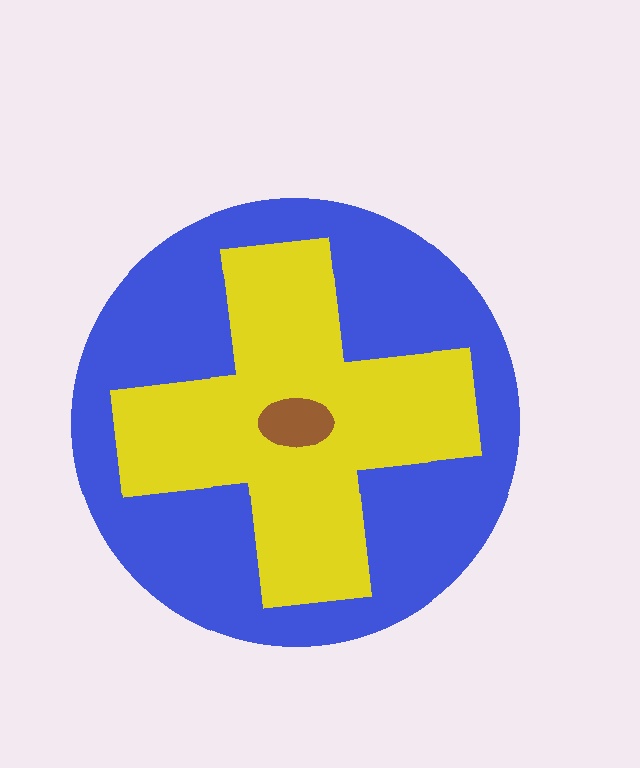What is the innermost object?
The brown ellipse.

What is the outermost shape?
The blue circle.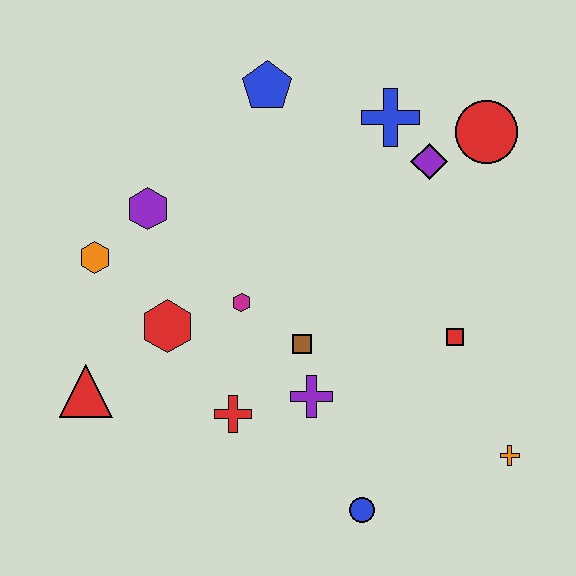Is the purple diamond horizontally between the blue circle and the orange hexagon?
No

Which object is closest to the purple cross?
The brown square is closest to the purple cross.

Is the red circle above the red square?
Yes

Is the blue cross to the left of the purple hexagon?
No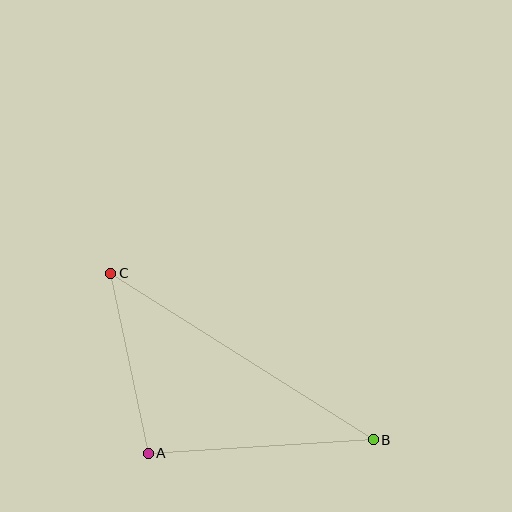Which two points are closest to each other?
Points A and C are closest to each other.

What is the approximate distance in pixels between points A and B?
The distance between A and B is approximately 225 pixels.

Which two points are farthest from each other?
Points B and C are farthest from each other.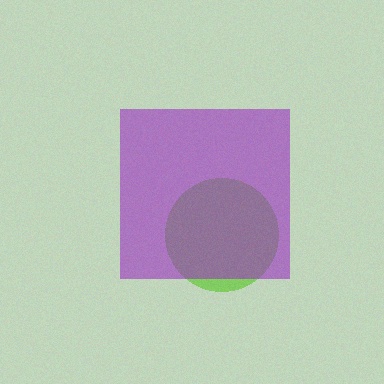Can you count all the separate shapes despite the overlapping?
Yes, there are 2 separate shapes.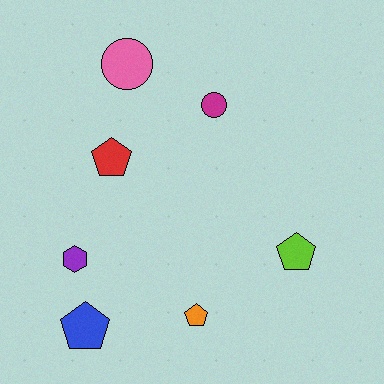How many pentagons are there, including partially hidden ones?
There are 4 pentagons.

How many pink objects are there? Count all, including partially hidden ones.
There is 1 pink object.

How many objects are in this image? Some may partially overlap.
There are 7 objects.